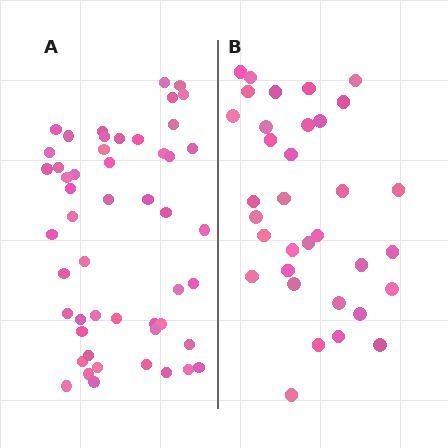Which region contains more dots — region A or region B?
Region A (the left region) has more dots.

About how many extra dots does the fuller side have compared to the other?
Region A has approximately 15 more dots than region B.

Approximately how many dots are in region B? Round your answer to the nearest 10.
About 30 dots. (The exact count is 34, which rounds to 30.)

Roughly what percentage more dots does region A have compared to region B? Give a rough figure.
About 50% more.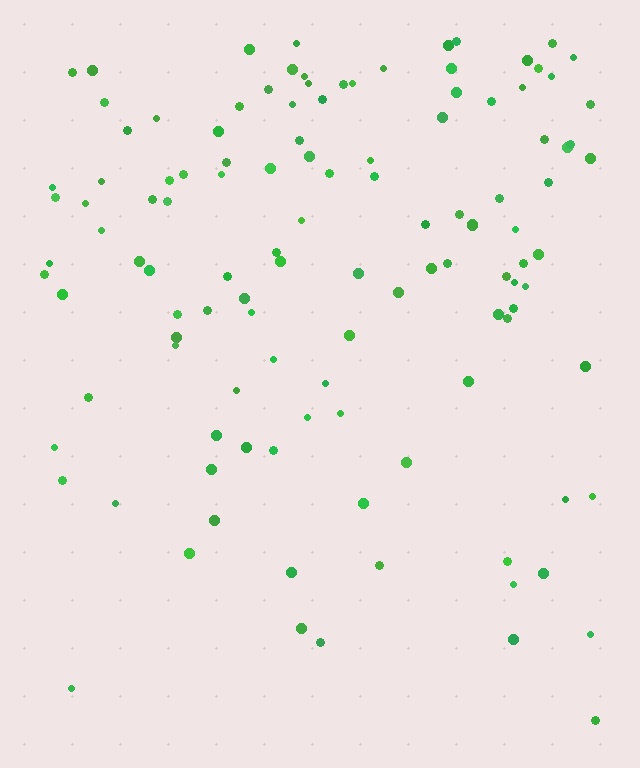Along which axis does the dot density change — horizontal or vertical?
Vertical.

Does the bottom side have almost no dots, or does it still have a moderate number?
Still a moderate number, just noticeably fewer than the top.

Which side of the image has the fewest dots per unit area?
The bottom.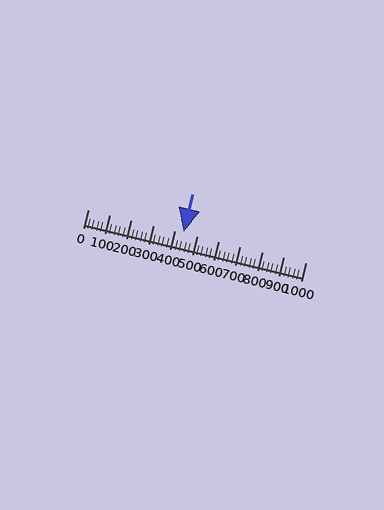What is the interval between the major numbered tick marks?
The major tick marks are spaced 100 units apart.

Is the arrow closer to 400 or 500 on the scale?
The arrow is closer to 400.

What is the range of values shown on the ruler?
The ruler shows values from 0 to 1000.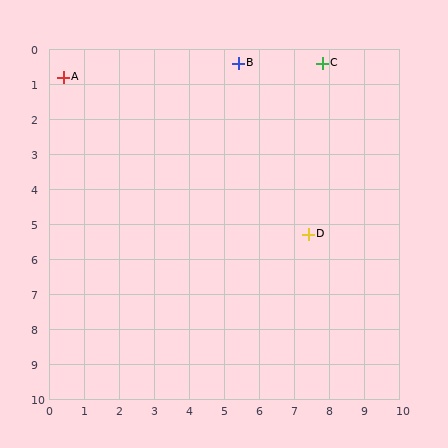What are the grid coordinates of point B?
Point B is at approximately (5.4, 0.4).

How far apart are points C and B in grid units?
Points C and B are about 2.4 grid units apart.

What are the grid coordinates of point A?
Point A is at approximately (0.4, 0.8).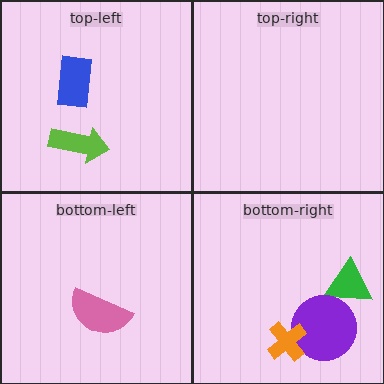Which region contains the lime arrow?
The top-left region.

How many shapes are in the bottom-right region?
3.